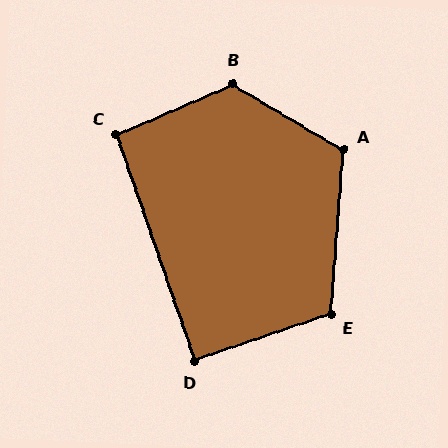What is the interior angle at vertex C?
Approximately 94 degrees (approximately right).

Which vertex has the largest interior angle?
B, at approximately 126 degrees.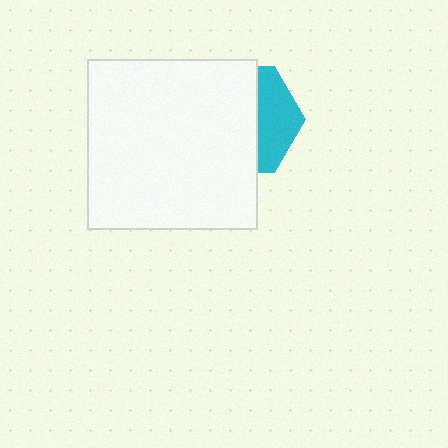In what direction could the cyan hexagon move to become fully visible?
The cyan hexagon could move right. That would shift it out from behind the white square entirely.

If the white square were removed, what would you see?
You would see the complete cyan hexagon.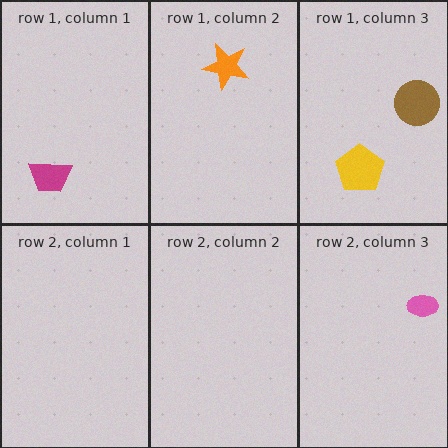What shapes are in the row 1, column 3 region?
The yellow pentagon, the brown circle.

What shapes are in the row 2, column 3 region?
The pink ellipse.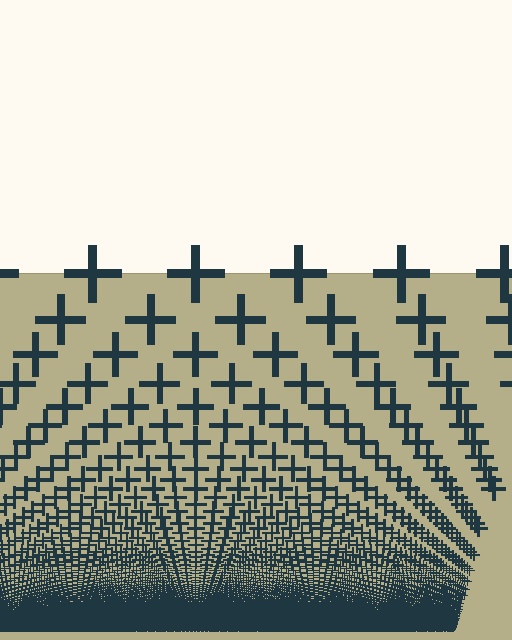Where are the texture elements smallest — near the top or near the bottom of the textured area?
Near the bottom.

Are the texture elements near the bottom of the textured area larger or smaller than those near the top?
Smaller. The gradient is inverted — elements near the bottom are smaller and denser.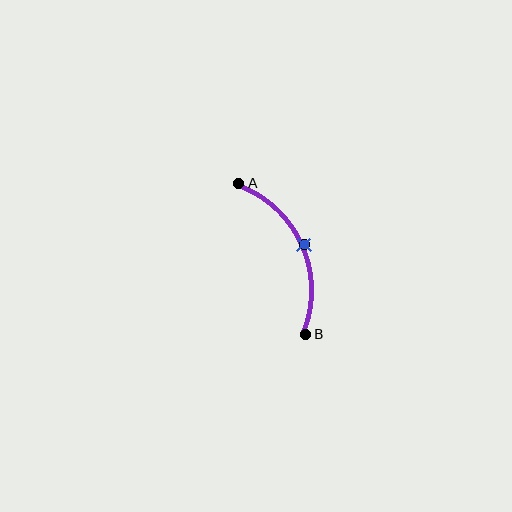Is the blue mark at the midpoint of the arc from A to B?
Yes. The blue mark lies on the arc at equal arc-length from both A and B — it is the arc midpoint.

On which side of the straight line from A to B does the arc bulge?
The arc bulges to the right of the straight line connecting A and B.